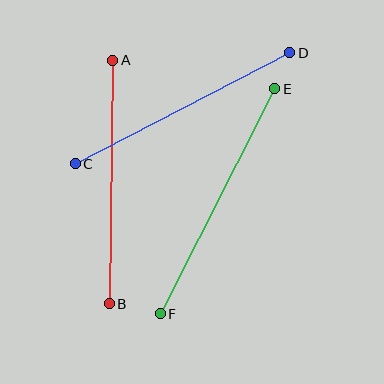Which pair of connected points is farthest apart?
Points E and F are farthest apart.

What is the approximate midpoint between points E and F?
The midpoint is at approximately (218, 201) pixels.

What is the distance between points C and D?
The distance is approximately 242 pixels.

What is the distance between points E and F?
The distance is approximately 252 pixels.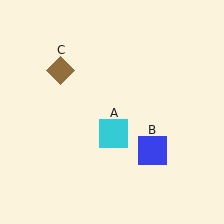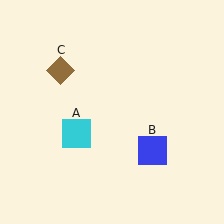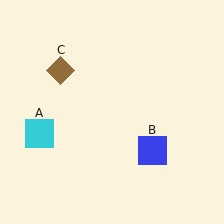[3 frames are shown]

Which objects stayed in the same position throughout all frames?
Blue square (object B) and brown diamond (object C) remained stationary.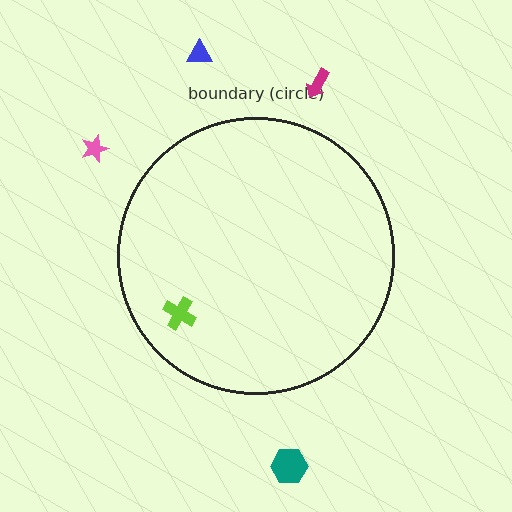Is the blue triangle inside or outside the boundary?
Outside.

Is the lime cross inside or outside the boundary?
Inside.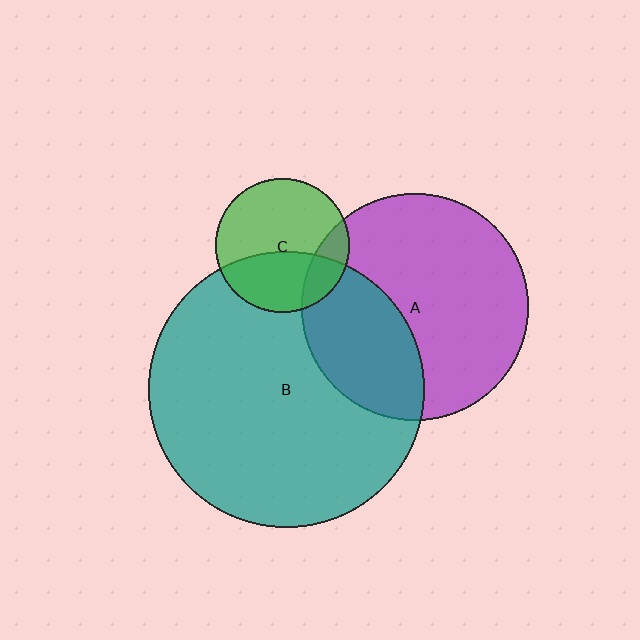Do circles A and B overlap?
Yes.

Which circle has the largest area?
Circle B (teal).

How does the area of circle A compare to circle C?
Approximately 2.9 times.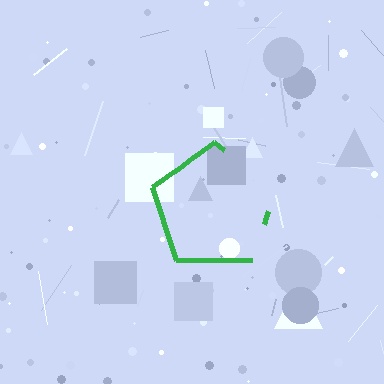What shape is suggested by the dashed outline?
The dashed outline suggests a pentagon.